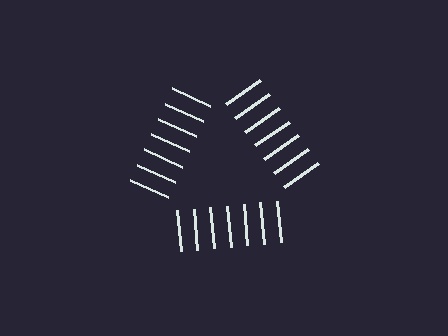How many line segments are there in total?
21 — 7 along each of the 3 edges.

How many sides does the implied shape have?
3 sides — the line-ends trace a triangle.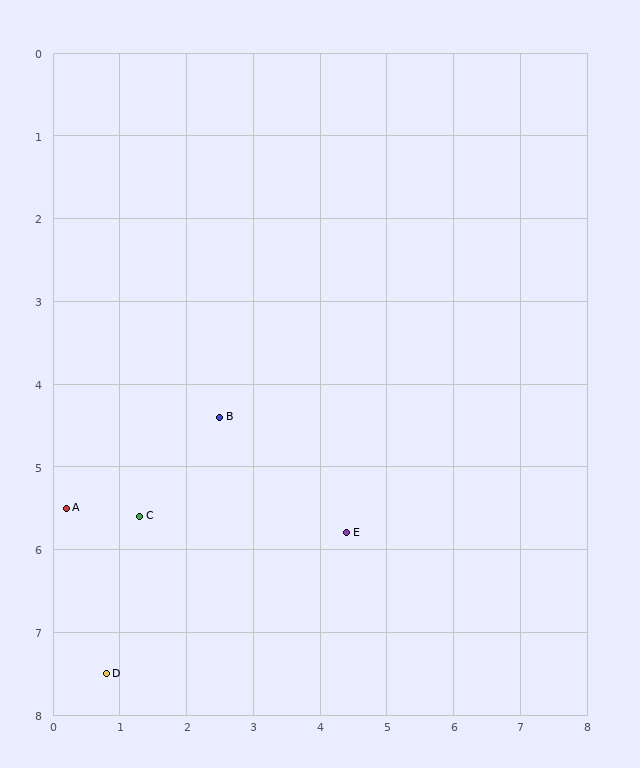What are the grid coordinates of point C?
Point C is at approximately (1.3, 5.6).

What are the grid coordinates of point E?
Point E is at approximately (4.4, 5.8).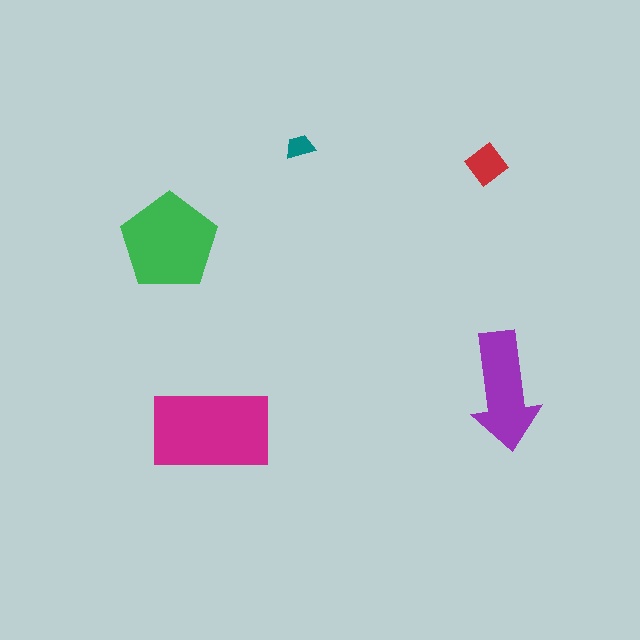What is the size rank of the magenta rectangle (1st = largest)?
1st.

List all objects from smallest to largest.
The teal trapezoid, the red diamond, the purple arrow, the green pentagon, the magenta rectangle.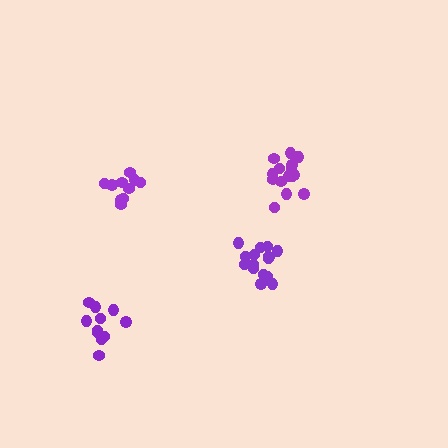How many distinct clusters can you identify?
There are 4 distinct clusters.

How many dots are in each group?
Group 1: 15 dots, Group 2: 15 dots, Group 3: 10 dots, Group 4: 11 dots (51 total).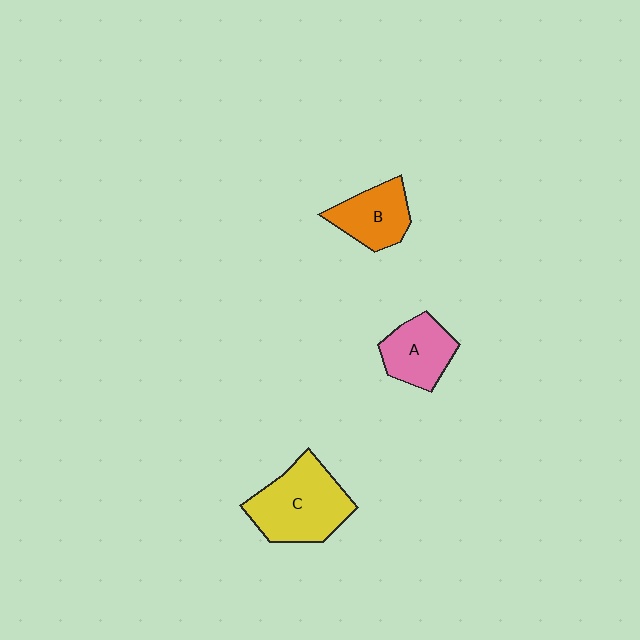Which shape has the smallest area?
Shape B (orange).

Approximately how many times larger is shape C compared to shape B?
Approximately 1.6 times.